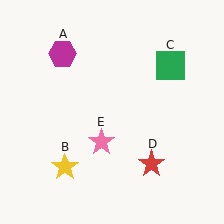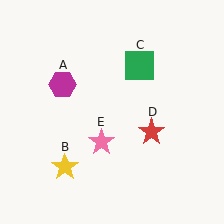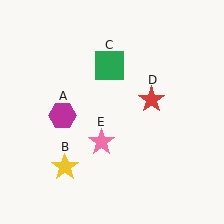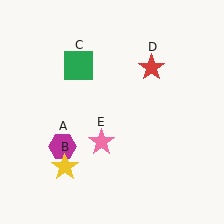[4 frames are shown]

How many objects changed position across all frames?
3 objects changed position: magenta hexagon (object A), green square (object C), red star (object D).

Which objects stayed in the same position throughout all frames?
Yellow star (object B) and pink star (object E) remained stationary.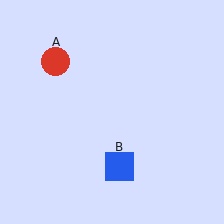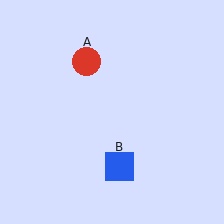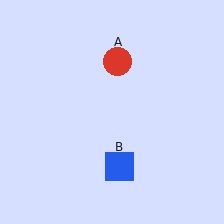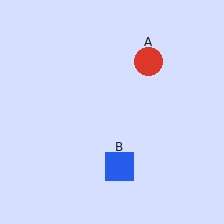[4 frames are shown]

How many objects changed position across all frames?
1 object changed position: red circle (object A).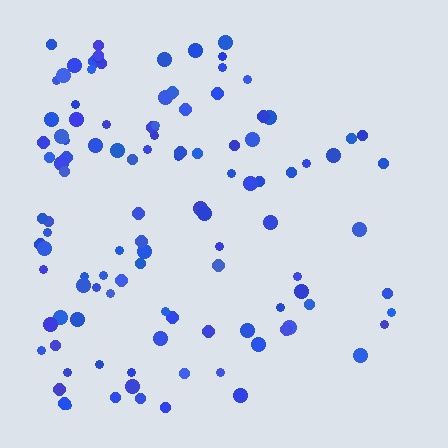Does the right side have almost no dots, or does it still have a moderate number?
Still a moderate number, just noticeably fewer than the left.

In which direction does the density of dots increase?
From right to left, with the left side densest.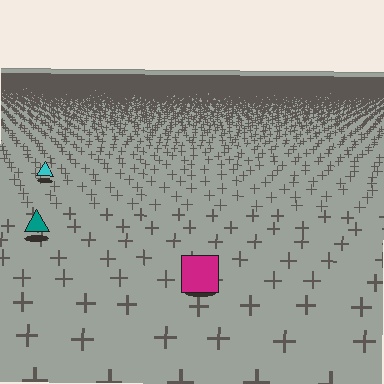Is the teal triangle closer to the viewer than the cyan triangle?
Yes. The teal triangle is closer — you can tell from the texture gradient: the ground texture is coarser near it.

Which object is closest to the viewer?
The magenta square is closest. The texture marks near it are larger and more spread out.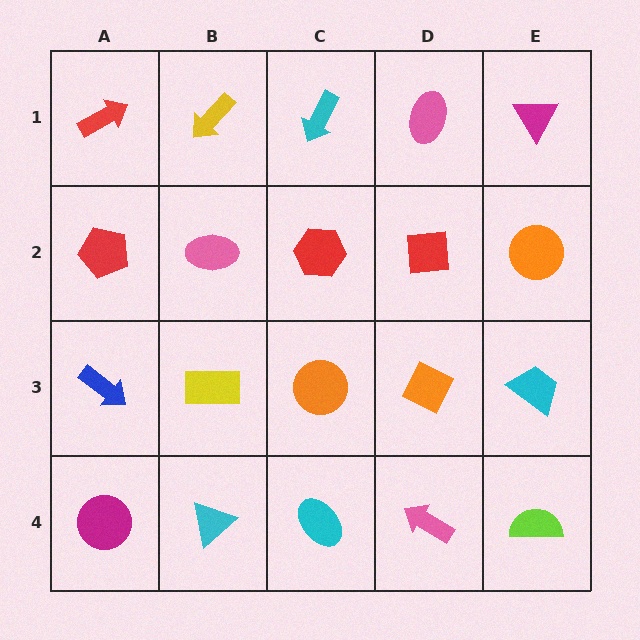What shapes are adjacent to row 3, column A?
A red pentagon (row 2, column A), a magenta circle (row 4, column A), a yellow rectangle (row 3, column B).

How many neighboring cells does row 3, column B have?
4.